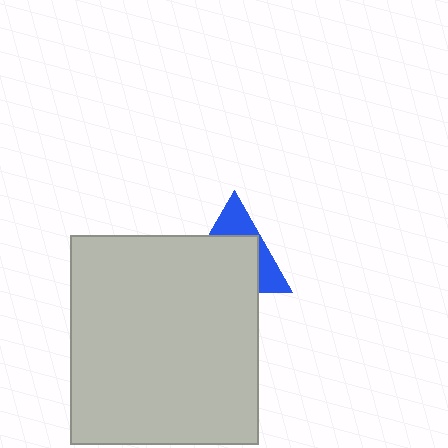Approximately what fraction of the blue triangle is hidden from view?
Roughly 64% of the blue triangle is hidden behind the light gray rectangle.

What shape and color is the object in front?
The object in front is a light gray rectangle.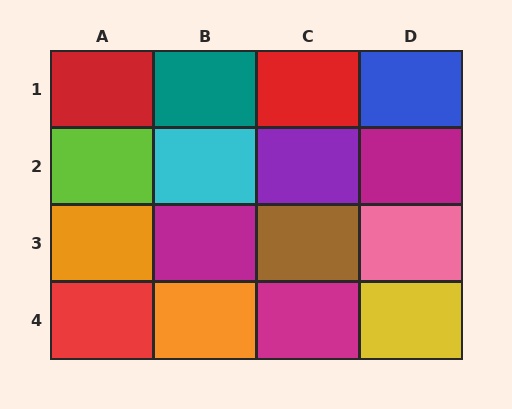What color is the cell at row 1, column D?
Blue.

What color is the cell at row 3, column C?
Brown.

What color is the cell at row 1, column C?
Red.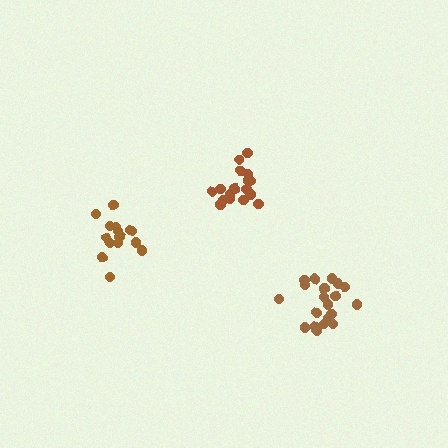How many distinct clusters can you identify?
There are 3 distinct clusters.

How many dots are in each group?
Group 1: 19 dots, Group 2: 15 dots, Group 3: 20 dots (54 total).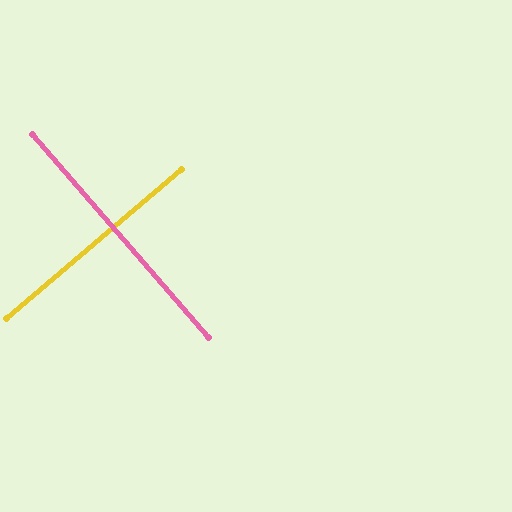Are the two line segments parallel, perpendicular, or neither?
Perpendicular — they meet at approximately 90°.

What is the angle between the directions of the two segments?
Approximately 90 degrees.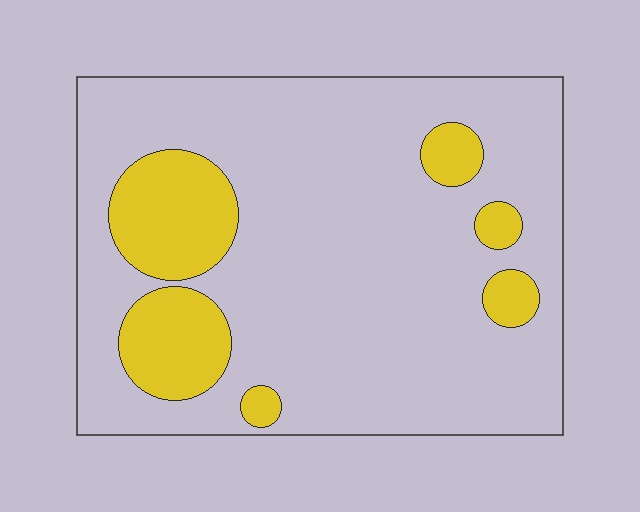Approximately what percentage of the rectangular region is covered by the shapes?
Approximately 20%.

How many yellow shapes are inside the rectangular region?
6.